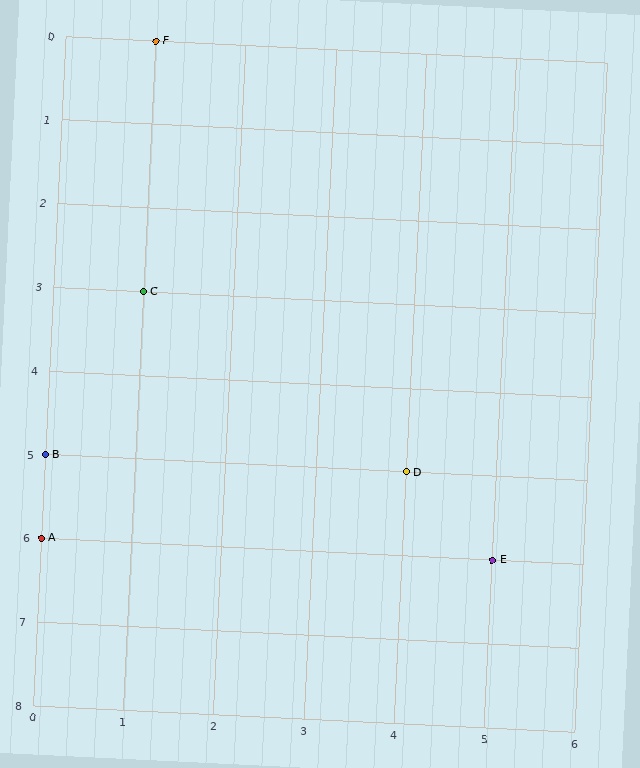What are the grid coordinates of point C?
Point C is at grid coordinates (1, 3).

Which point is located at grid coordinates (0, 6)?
Point A is at (0, 6).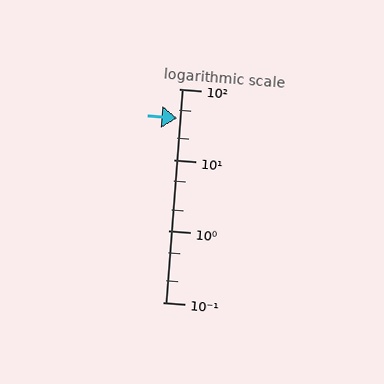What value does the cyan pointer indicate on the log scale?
The pointer indicates approximately 39.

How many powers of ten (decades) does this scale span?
The scale spans 3 decades, from 0.1 to 100.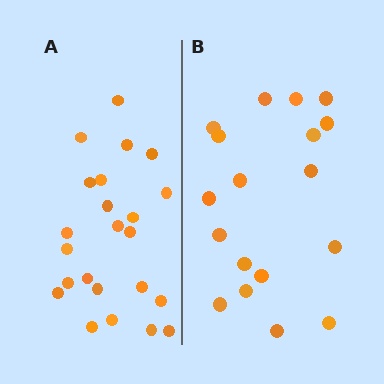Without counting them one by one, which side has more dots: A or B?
Region A (the left region) has more dots.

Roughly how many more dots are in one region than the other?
Region A has about 5 more dots than region B.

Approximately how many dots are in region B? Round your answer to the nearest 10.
About 20 dots. (The exact count is 18, which rounds to 20.)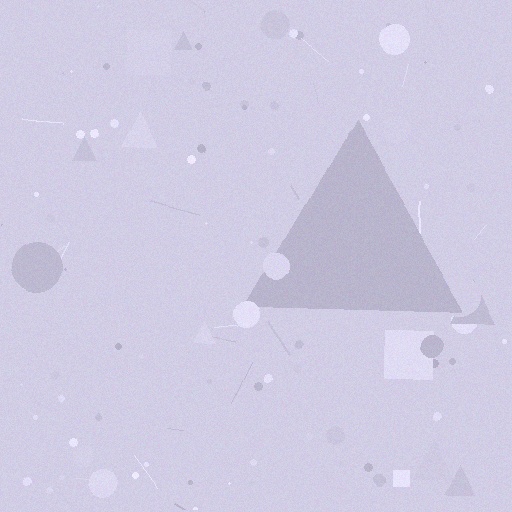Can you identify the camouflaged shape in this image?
The camouflaged shape is a triangle.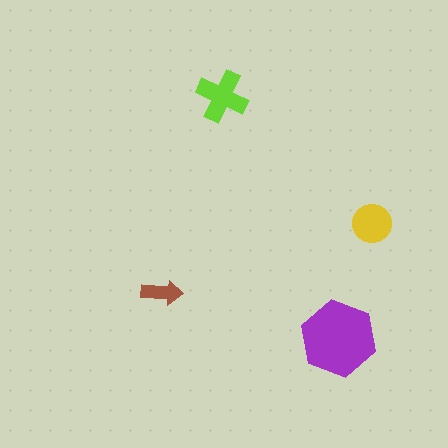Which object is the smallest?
The brown arrow.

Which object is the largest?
The purple hexagon.